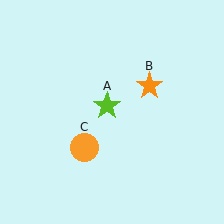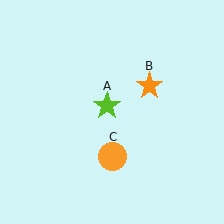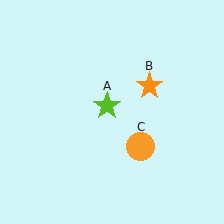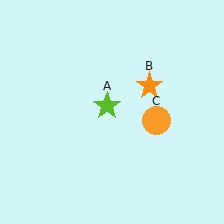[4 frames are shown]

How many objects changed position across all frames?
1 object changed position: orange circle (object C).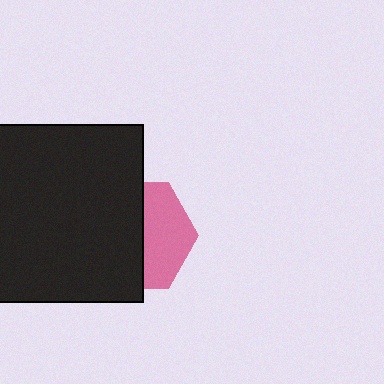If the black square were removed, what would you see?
You would see the complete pink hexagon.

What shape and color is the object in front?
The object in front is a black square.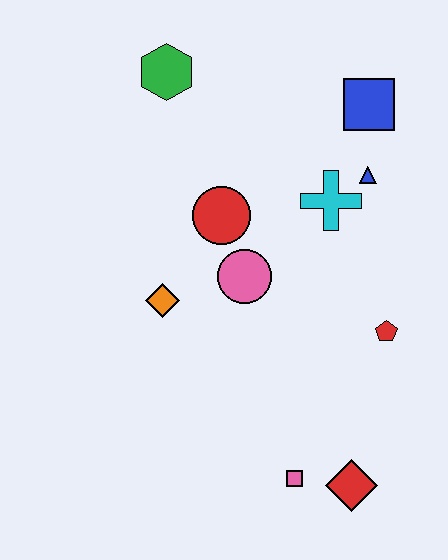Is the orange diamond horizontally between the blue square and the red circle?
No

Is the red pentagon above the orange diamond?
No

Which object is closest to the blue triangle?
The cyan cross is closest to the blue triangle.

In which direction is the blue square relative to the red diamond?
The blue square is above the red diamond.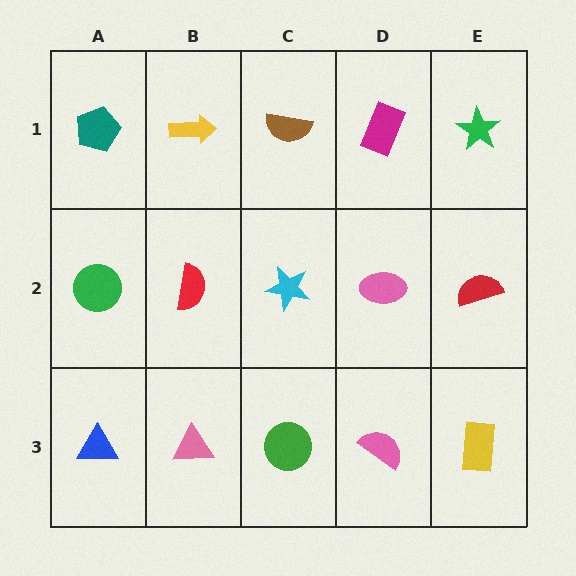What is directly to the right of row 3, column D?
A yellow rectangle.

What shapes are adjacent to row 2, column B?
A yellow arrow (row 1, column B), a pink triangle (row 3, column B), a green circle (row 2, column A), a cyan star (row 2, column C).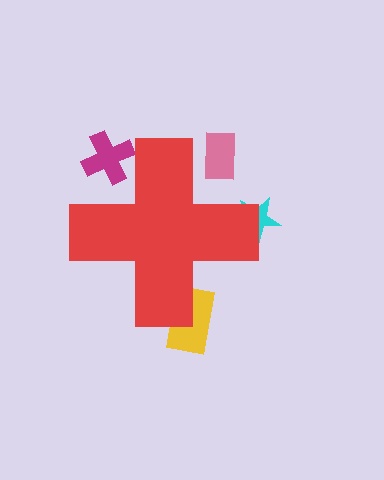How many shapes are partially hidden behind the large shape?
4 shapes are partially hidden.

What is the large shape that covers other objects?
A red cross.